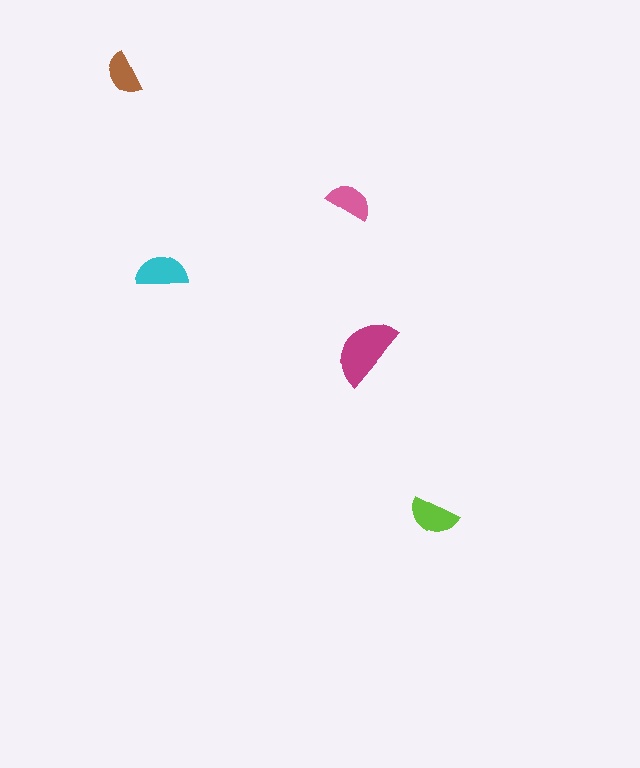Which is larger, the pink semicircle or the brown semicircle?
The pink one.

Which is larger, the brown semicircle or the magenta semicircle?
The magenta one.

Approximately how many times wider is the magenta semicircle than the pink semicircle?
About 1.5 times wider.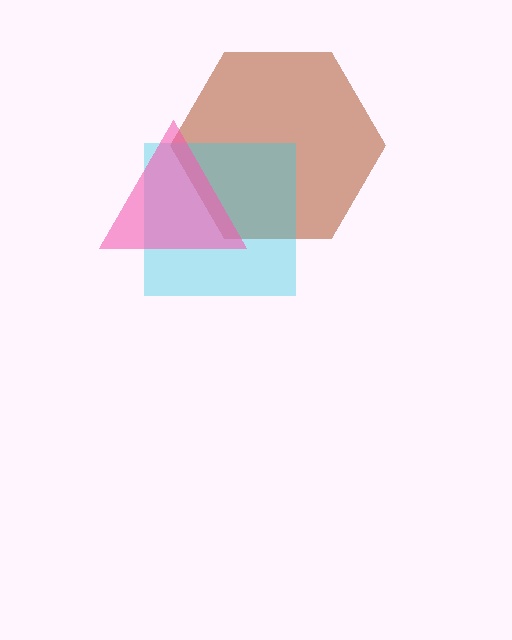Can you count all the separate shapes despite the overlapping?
Yes, there are 3 separate shapes.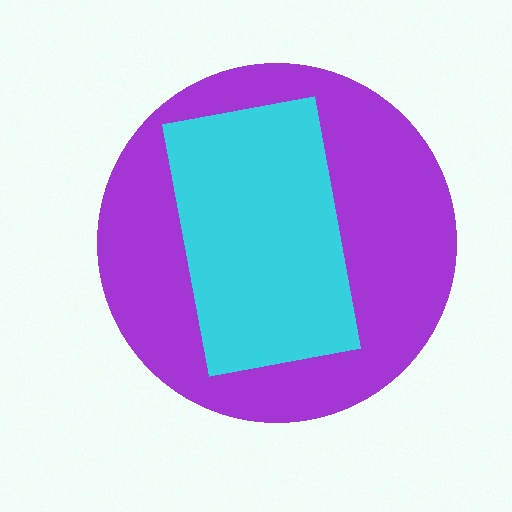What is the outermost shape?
The purple circle.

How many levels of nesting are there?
2.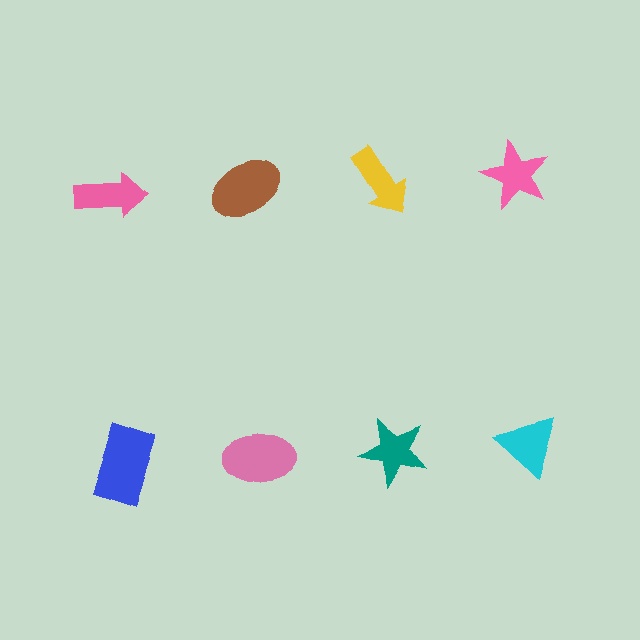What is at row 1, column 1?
A pink arrow.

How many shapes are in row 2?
4 shapes.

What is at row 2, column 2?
A pink ellipse.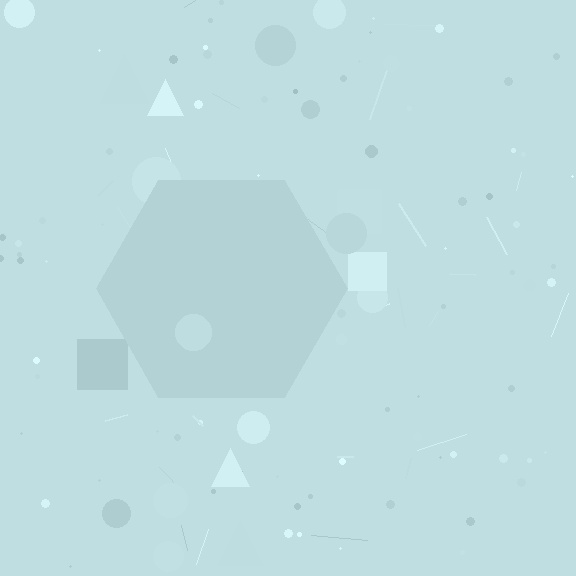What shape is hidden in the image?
A hexagon is hidden in the image.